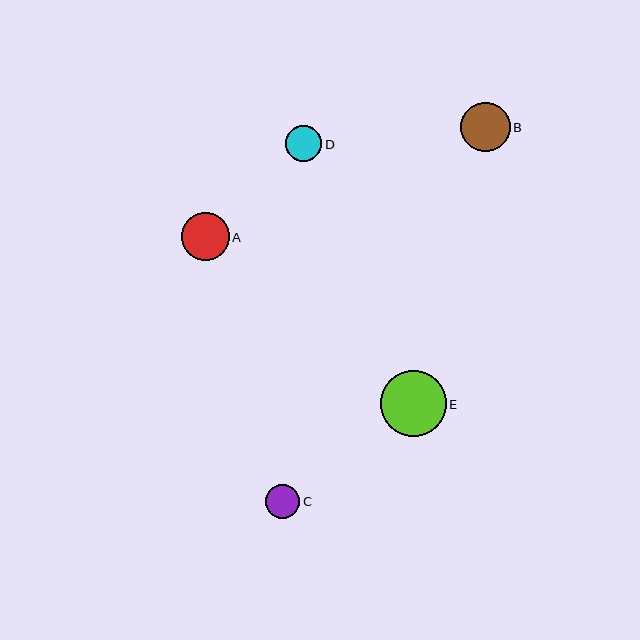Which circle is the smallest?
Circle C is the smallest with a size of approximately 34 pixels.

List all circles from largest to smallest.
From largest to smallest: E, B, A, D, C.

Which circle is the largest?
Circle E is the largest with a size of approximately 66 pixels.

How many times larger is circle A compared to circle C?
Circle A is approximately 1.4 times the size of circle C.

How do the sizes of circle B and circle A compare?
Circle B and circle A are approximately the same size.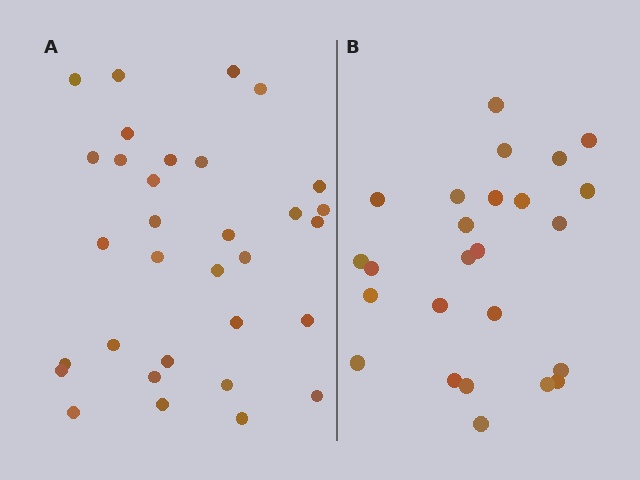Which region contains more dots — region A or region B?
Region A (the left region) has more dots.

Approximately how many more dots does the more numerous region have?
Region A has roughly 8 or so more dots than region B.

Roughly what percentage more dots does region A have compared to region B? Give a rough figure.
About 30% more.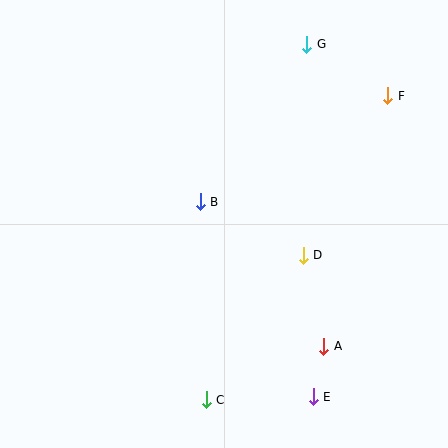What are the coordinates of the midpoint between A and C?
The midpoint between A and C is at (265, 373).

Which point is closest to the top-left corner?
Point B is closest to the top-left corner.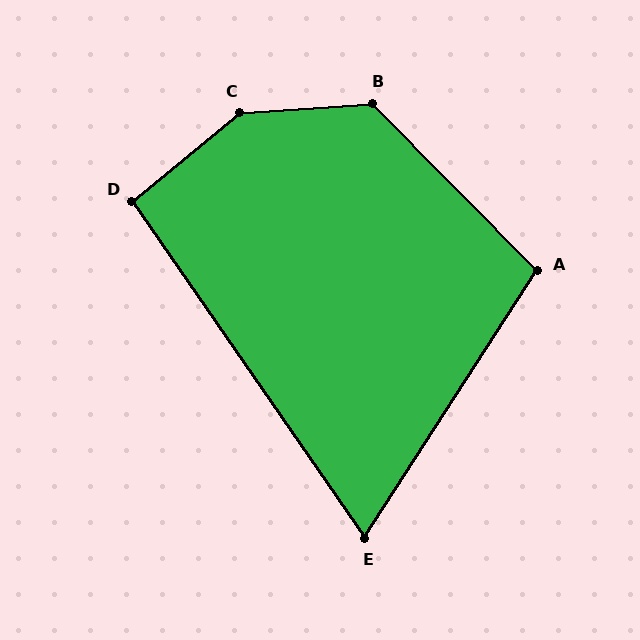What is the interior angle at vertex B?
Approximately 131 degrees (obtuse).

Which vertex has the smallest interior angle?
E, at approximately 67 degrees.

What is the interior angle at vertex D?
Approximately 95 degrees (approximately right).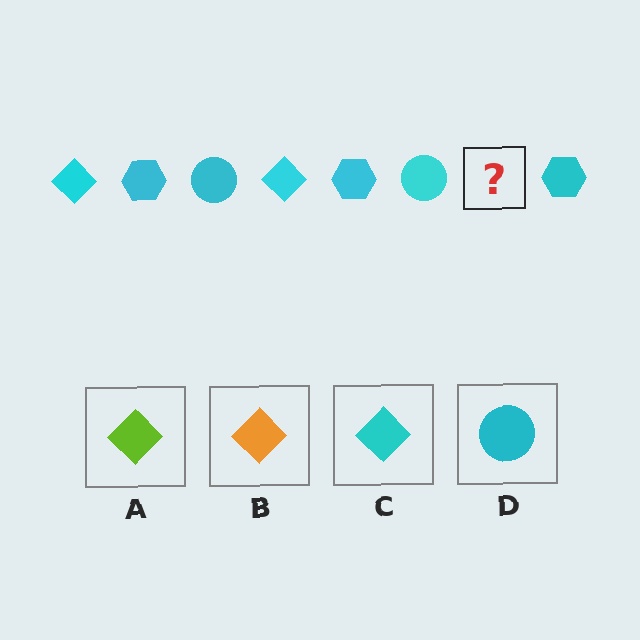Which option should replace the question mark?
Option C.